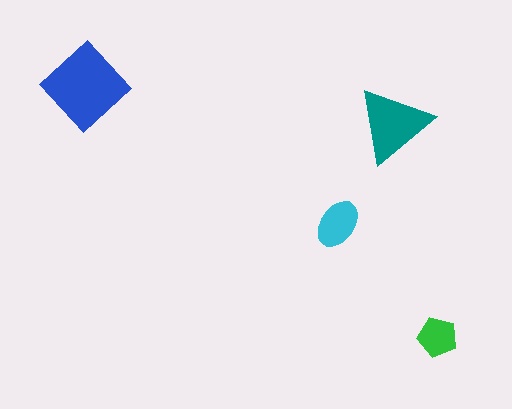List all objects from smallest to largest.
The green pentagon, the cyan ellipse, the teal triangle, the blue diamond.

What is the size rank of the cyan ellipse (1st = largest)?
3rd.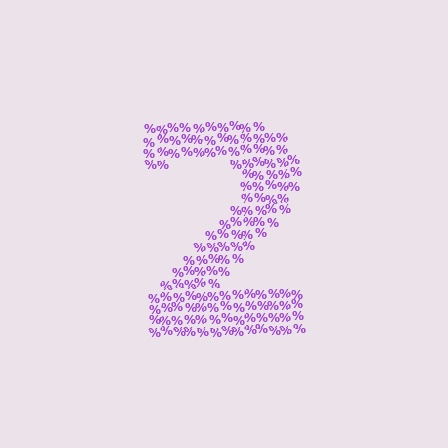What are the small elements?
The small elements are percent signs.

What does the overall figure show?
The overall figure shows the digit 2.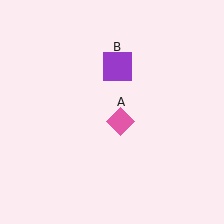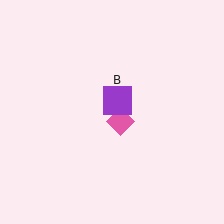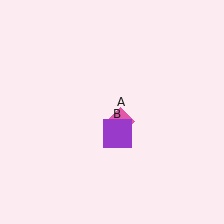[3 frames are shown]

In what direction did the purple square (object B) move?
The purple square (object B) moved down.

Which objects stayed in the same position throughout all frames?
Pink diamond (object A) remained stationary.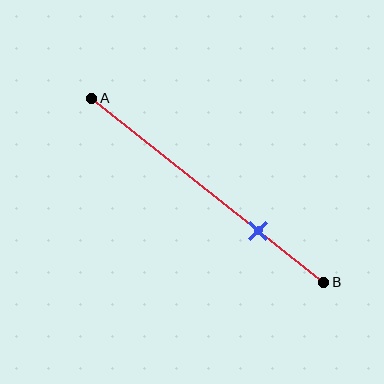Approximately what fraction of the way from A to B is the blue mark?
The blue mark is approximately 70% of the way from A to B.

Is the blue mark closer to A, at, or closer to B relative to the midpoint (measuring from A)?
The blue mark is closer to point B than the midpoint of segment AB.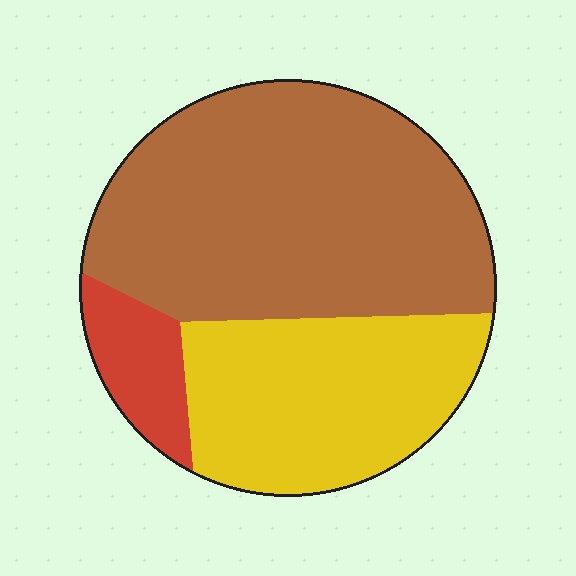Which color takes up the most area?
Brown, at roughly 55%.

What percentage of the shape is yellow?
Yellow takes up about one third (1/3) of the shape.